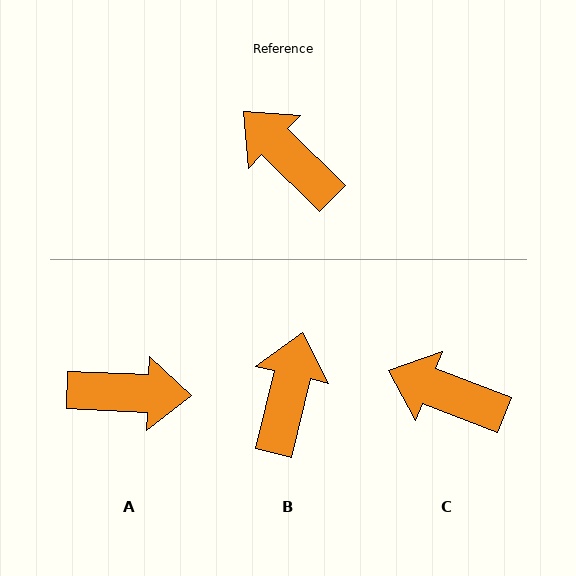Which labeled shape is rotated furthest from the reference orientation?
A, about 138 degrees away.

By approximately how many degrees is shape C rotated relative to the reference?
Approximately 24 degrees counter-clockwise.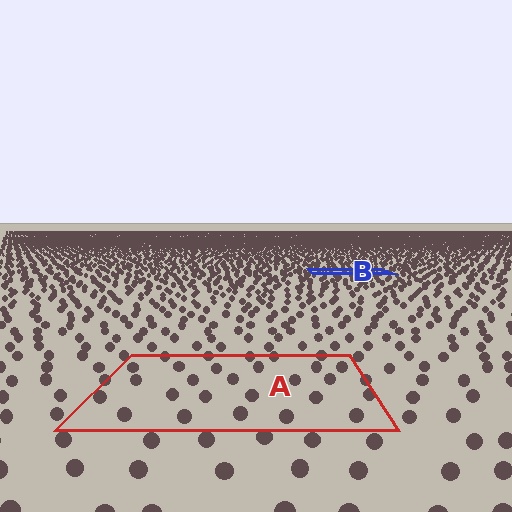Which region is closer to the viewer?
Region A is closer. The texture elements there are larger and more spread out.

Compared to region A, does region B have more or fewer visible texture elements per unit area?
Region B has more texture elements per unit area — they are packed more densely because it is farther away.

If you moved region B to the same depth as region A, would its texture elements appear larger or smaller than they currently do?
They would appear larger. At a closer depth, the same texture elements are projected at a bigger on-screen size.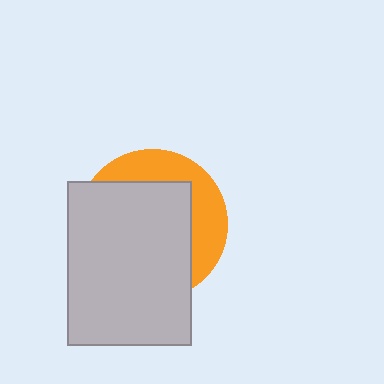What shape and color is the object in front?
The object in front is a light gray rectangle.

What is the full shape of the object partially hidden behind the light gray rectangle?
The partially hidden object is an orange circle.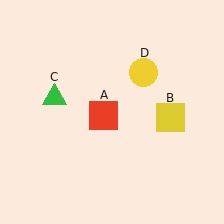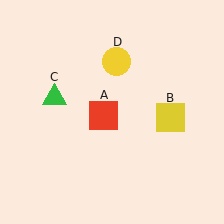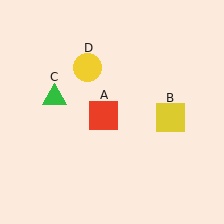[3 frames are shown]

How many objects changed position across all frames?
1 object changed position: yellow circle (object D).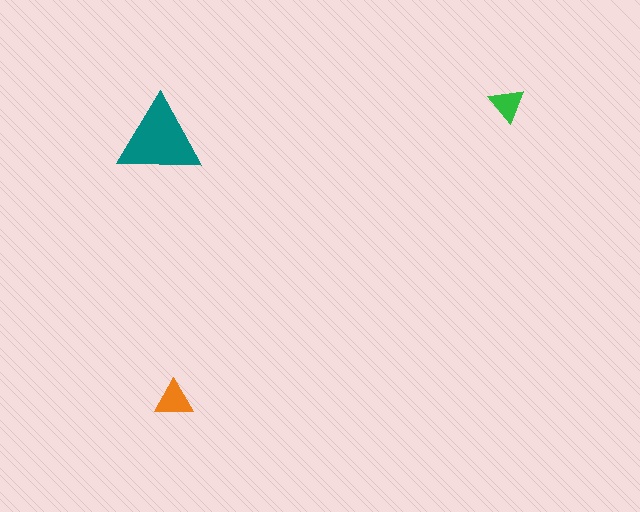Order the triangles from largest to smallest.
the teal one, the orange one, the green one.